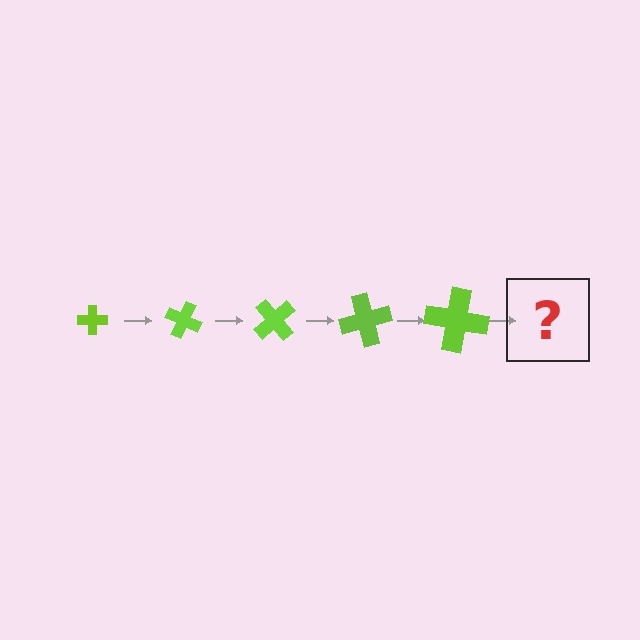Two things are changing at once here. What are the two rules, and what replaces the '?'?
The two rules are that the cross grows larger each step and it rotates 25 degrees each step. The '?' should be a cross, larger than the previous one and rotated 125 degrees from the start.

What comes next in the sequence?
The next element should be a cross, larger than the previous one and rotated 125 degrees from the start.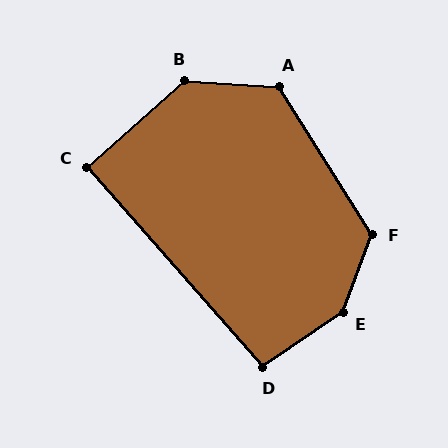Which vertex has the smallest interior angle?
C, at approximately 90 degrees.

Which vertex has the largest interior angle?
E, at approximately 144 degrees.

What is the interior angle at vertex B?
Approximately 135 degrees (obtuse).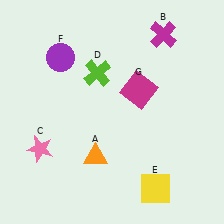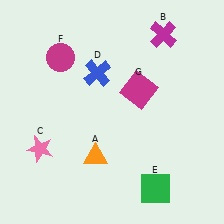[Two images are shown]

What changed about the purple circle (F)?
In Image 1, F is purple. In Image 2, it changed to magenta.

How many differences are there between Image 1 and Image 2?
There are 3 differences between the two images.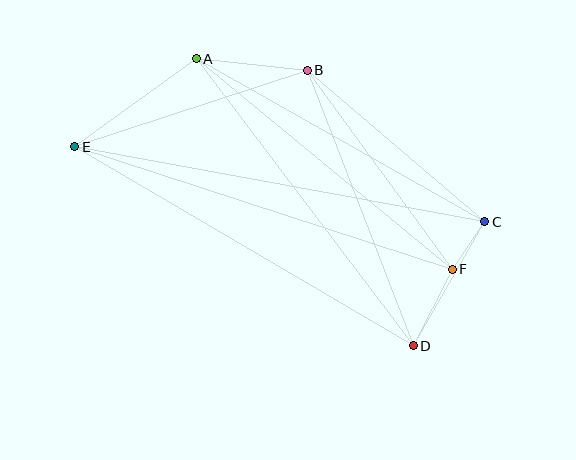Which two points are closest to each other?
Points C and F are closest to each other.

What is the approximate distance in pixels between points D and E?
The distance between D and E is approximately 393 pixels.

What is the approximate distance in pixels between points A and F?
The distance between A and F is approximately 331 pixels.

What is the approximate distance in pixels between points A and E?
The distance between A and E is approximately 150 pixels.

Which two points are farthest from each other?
Points C and E are farthest from each other.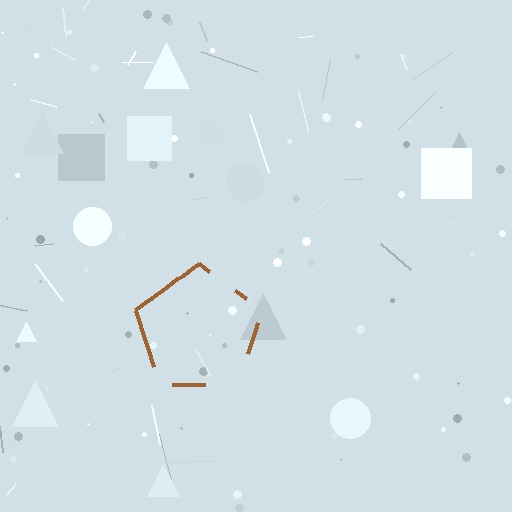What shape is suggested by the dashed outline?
The dashed outline suggests a pentagon.